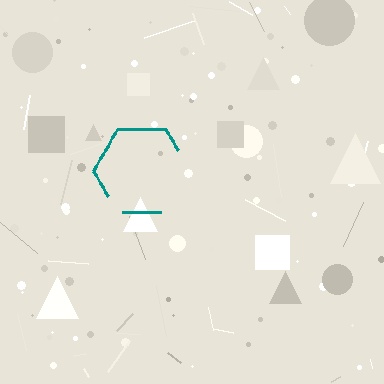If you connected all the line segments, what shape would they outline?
They would outline a hexagon.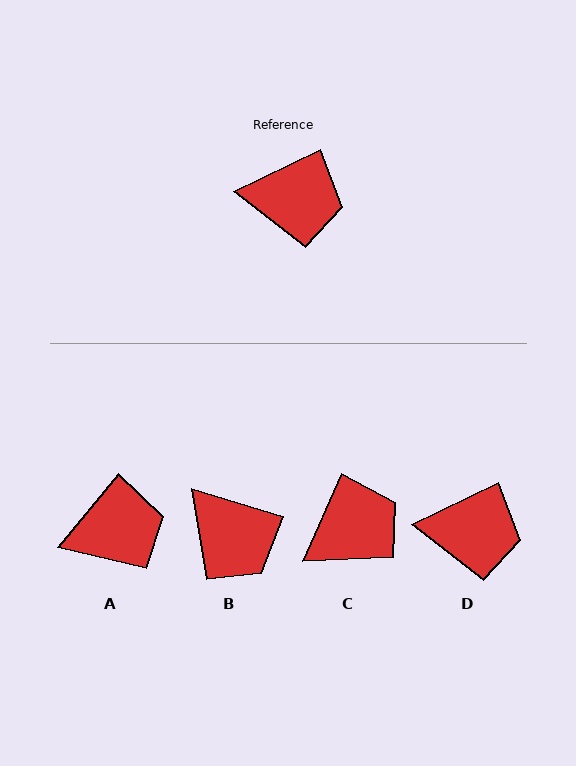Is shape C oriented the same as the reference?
No, it is off by about 40 degrees.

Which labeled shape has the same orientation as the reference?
D.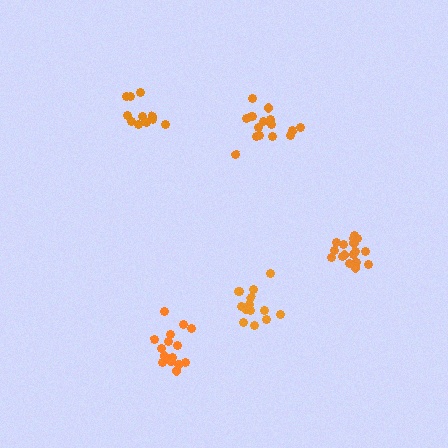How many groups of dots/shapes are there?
There are 5 groups.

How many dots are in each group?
Group 1: 11 dots, Group 2: 15 dots, Group 3: 14 dots, Group 4: 17 dots, Group 5: 16 dots (73 total).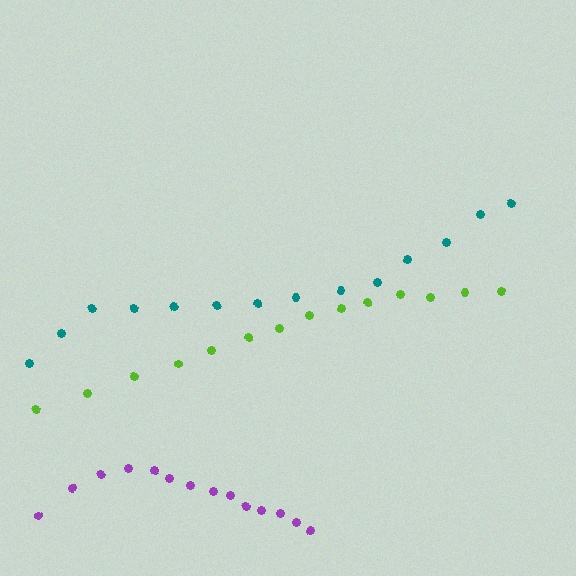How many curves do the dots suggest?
There are 3 distinct paths.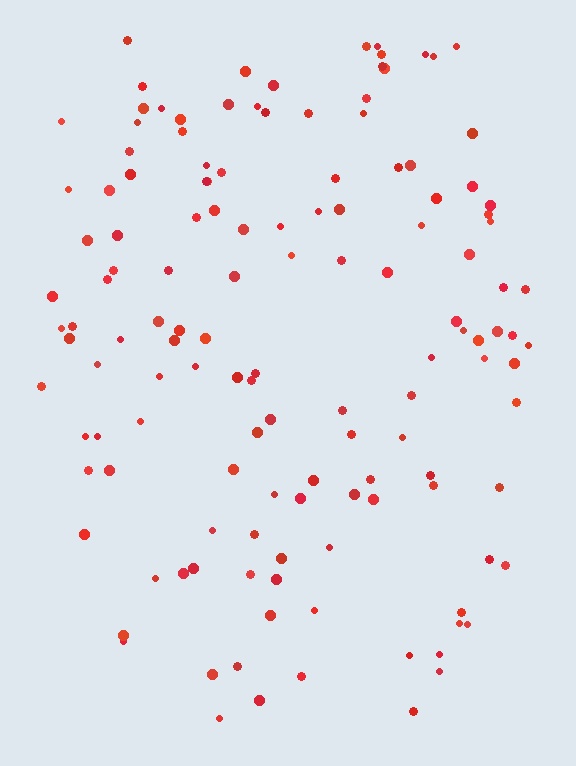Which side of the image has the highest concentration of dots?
The top.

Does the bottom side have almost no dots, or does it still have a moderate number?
Still a moderate number, just noticeably fewer than the top.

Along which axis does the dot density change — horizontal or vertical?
Vertical.